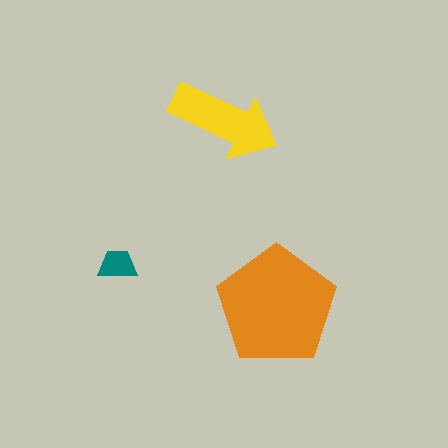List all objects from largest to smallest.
The orange pentagon, the yellow arrow, the teal trapezoid.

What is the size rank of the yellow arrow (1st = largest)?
2nd.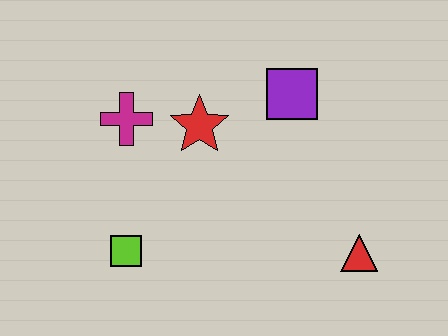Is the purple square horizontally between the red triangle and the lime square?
Yes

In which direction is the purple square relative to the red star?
The purple square is to the right of the red star.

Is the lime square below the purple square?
Yes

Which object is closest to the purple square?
The red star is closest to the purple square.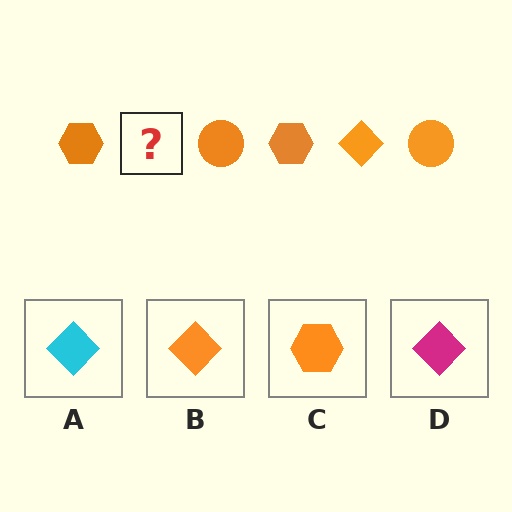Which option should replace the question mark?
Option B.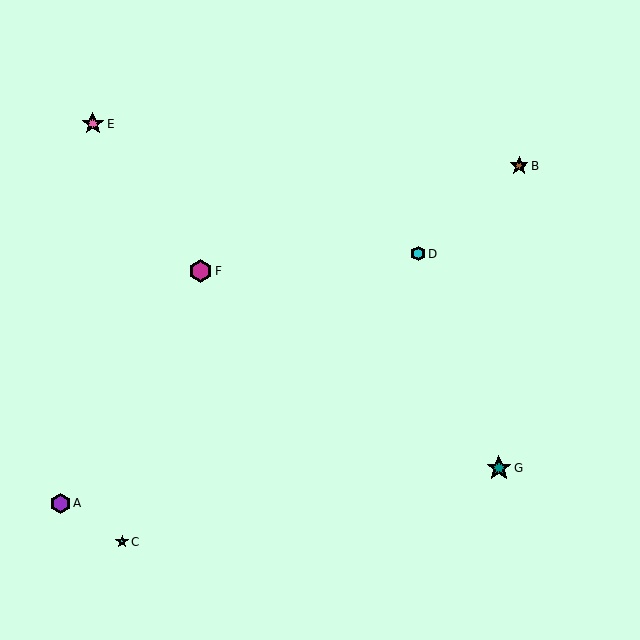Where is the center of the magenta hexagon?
The center of the magenta hexagon is at (201, 271).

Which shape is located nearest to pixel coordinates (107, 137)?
The pink star (labeled E) at (93, 124) is nearest to that location.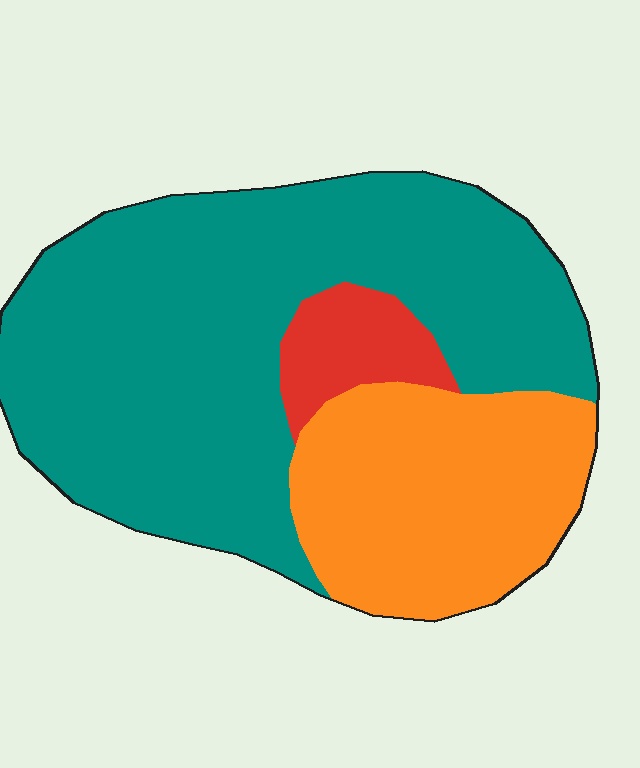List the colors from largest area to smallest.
From largest to smallest: teal, orange, red.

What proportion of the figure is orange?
Orange covers about 30% of the figure.